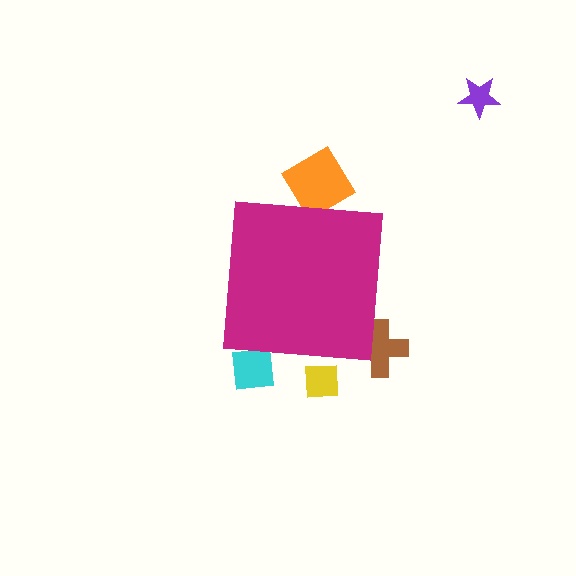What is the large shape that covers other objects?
A magenta square.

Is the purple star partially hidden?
No, the purple star is fully visible.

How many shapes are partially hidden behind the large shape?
4 shapes are partially hidden.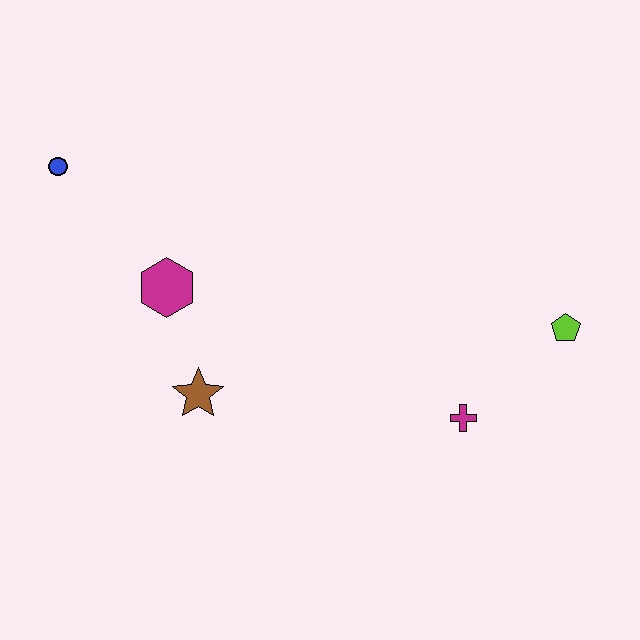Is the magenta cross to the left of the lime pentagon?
Yes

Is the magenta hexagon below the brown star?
No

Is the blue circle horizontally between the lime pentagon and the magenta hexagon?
No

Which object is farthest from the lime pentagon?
The blue circle is farthest from the lime pentagon.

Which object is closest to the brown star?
The magenta hexagon is closest to the brown star.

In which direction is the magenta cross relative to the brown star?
The magenta cross is to the right of the brown star.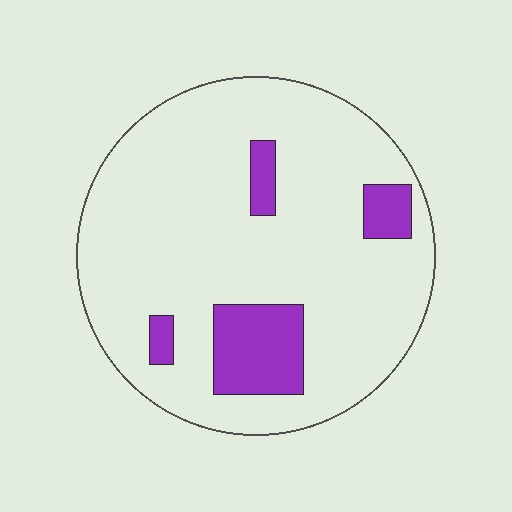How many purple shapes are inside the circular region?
4.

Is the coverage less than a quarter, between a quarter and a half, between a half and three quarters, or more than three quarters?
Less than a quarter.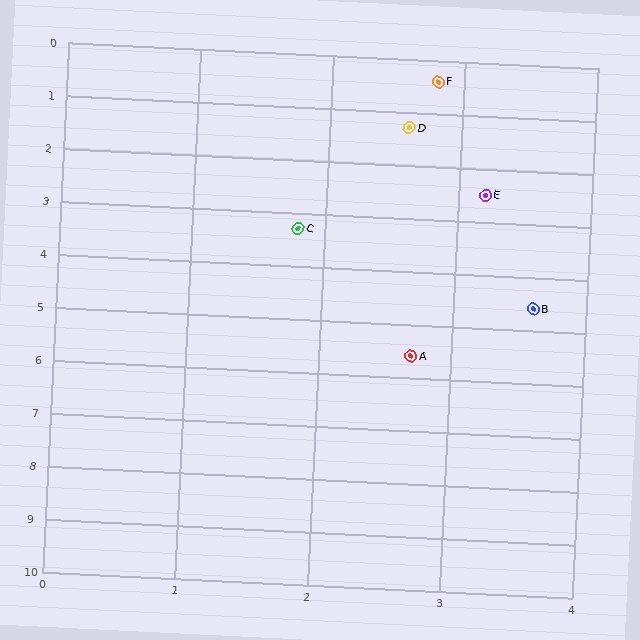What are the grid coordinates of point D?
Point D is at approximately (2.6, 1.3).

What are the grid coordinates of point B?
Point B is at approximately (3.6, 4.6).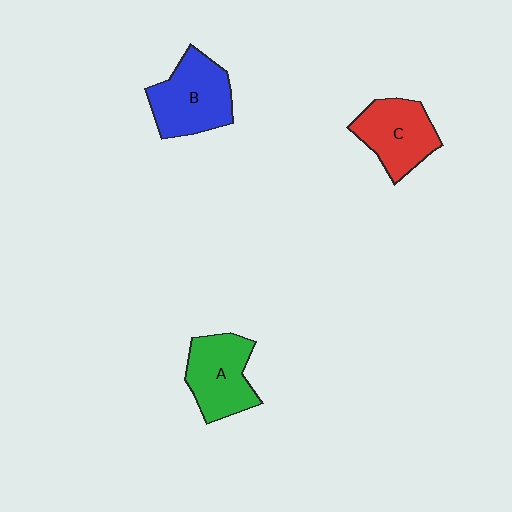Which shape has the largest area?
Shape B (blue).